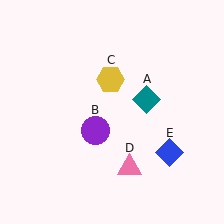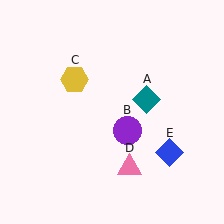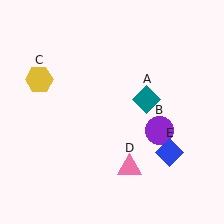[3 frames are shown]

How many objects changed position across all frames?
2 objects changed position: purple circle (object B), yellow hexagon (object C).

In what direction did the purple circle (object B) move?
The purple circle (object B) moved right.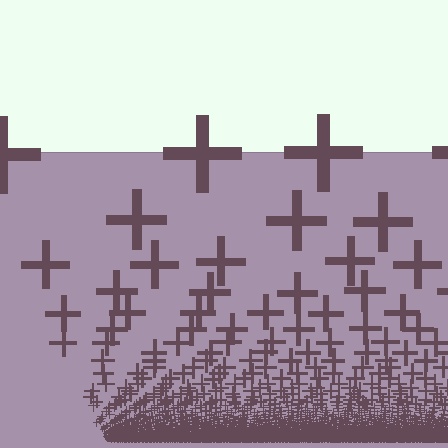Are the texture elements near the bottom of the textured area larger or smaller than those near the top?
Smaller. The gradient is inverted — elements near the bottom are smaller and denser.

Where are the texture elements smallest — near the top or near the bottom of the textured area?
Near the bottom.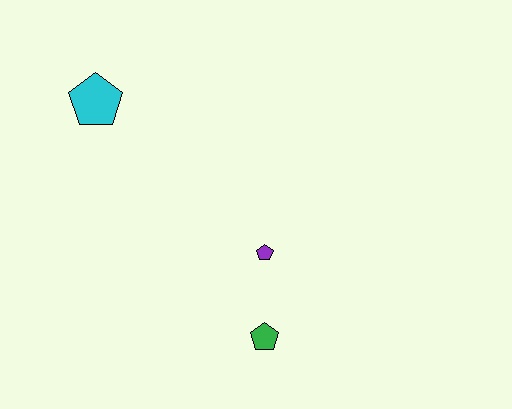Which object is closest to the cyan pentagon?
The purple pentagon is closest to the cyan pentagon.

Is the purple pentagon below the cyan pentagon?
Yes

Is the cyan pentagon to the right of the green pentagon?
No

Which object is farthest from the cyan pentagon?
The green pentagon is farthest from the cyan pentagon.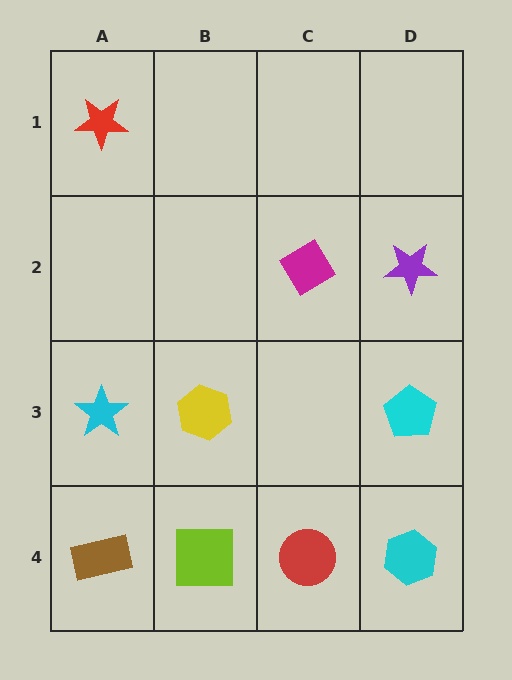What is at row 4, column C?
A red circle.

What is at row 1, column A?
A red star.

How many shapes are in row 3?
3 shapes.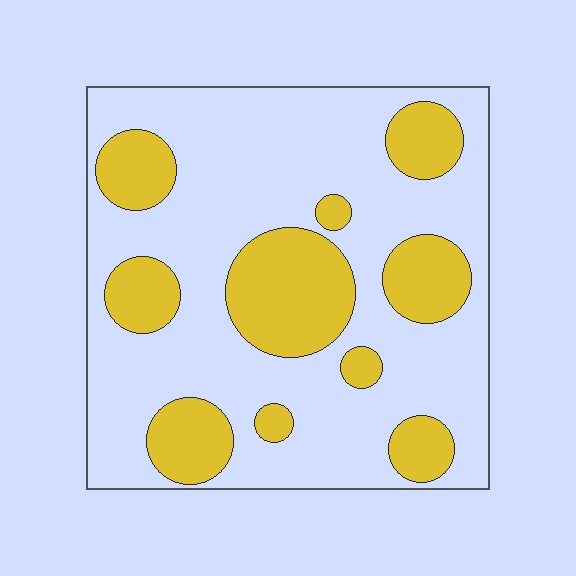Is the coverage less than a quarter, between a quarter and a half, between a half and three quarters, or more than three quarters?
Between a quarter and a half.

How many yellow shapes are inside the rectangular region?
10.